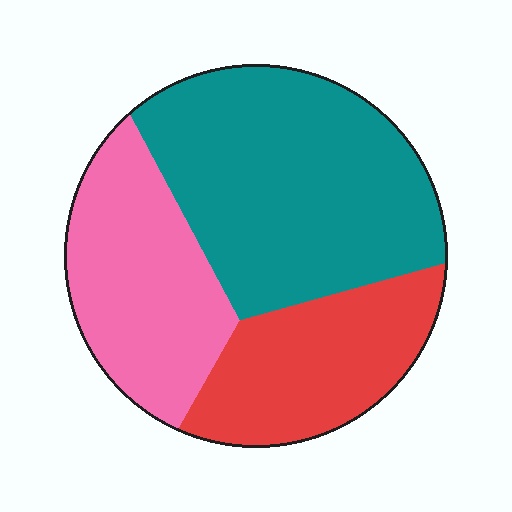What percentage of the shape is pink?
Pink takes up between a sixth and a third of the shape.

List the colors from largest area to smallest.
From largest to smallest: teal, pink, red.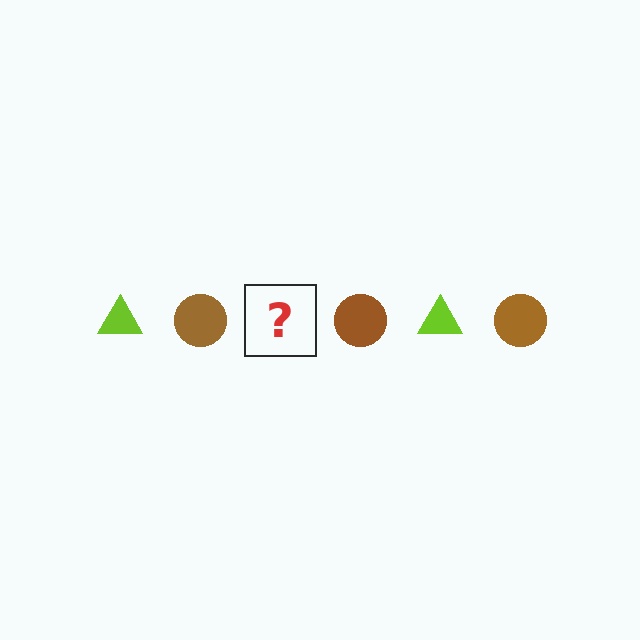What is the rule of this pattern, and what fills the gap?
The rule is that the pattern alternates between lime triangle and brown circle. The gap should be filled with a lime triangle.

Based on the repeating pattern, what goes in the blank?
The blank should be a lime triangle.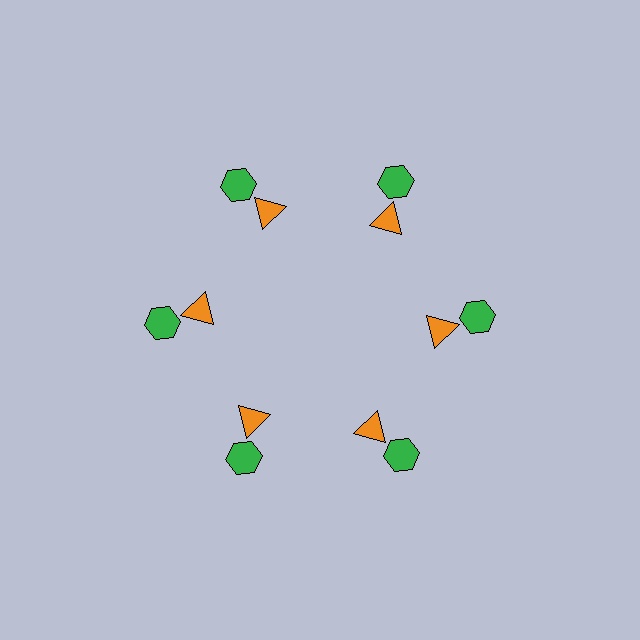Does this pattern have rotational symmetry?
Yes, this pattern has 6-fold rotational symmetry. It looks the same after rotating 60 degrees around the center.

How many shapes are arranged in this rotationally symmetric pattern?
There are 12 shapes, arranged in 6 groups of 2.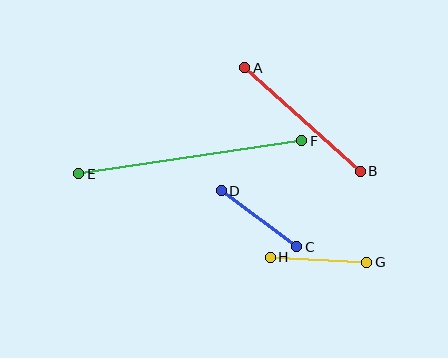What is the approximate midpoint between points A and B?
The midpoint is at approximately (302, 119) pixels.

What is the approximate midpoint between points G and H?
The midpoint is at approximately (318, 260) pixels.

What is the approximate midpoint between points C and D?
The midpoint is at approximately (259, 219) pixels.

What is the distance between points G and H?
The distance is approximately 96 pixels.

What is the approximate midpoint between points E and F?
The midpoint is at approximately (190, 157) pixels.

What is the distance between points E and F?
The distance is approximately 225 pixels.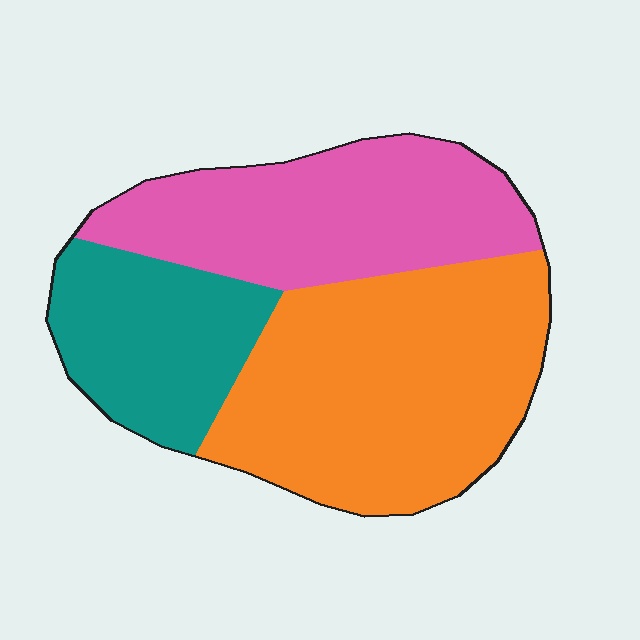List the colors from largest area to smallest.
From largest to smallest: orange, pink, teal.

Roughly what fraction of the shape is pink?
Pink covers roughly 35% of the shape.